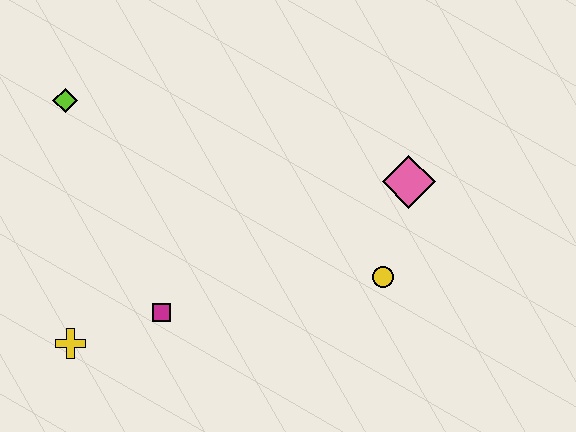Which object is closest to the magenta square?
The yellow cross is closest to the magenta square.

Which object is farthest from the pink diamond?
The yellow cross is farthest from the pink diamond.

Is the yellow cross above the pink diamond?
No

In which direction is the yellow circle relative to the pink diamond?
The yellow circle is below the pink diamond.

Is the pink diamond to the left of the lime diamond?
No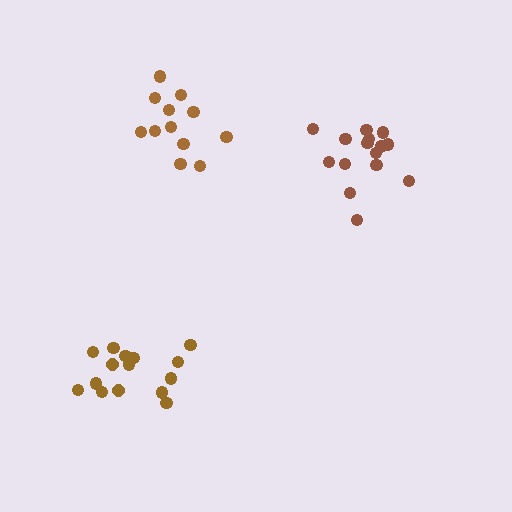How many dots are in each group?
Group 1: 15 dots, Group 2: 15 dots, Group 3: 12 dots (42 total).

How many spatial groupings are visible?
There are 3 spatial groupings.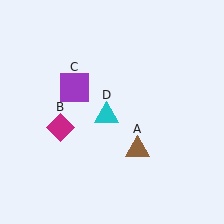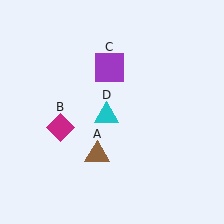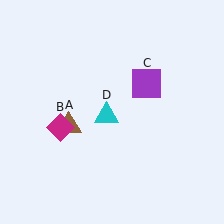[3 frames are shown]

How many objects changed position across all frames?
2 objects changed position: brown triangle (object A), purple square (object C).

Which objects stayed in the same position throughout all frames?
Magenta diamond (object B) and cyan triangle (object D) remained stationary.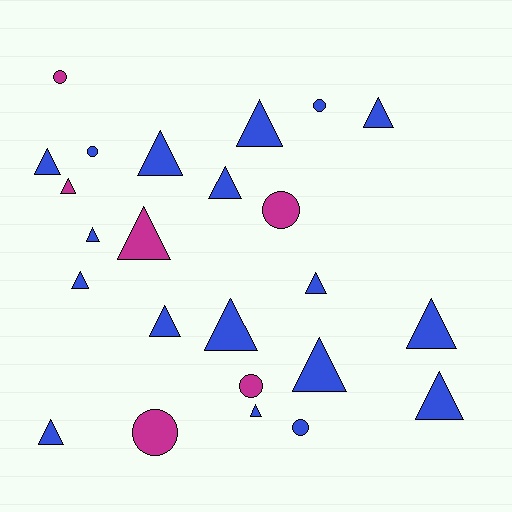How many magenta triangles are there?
There are 2 magenta triangles.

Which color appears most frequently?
Blue, with 18 objects.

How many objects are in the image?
There are 24 objects.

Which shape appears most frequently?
Triangle, with 17 objects.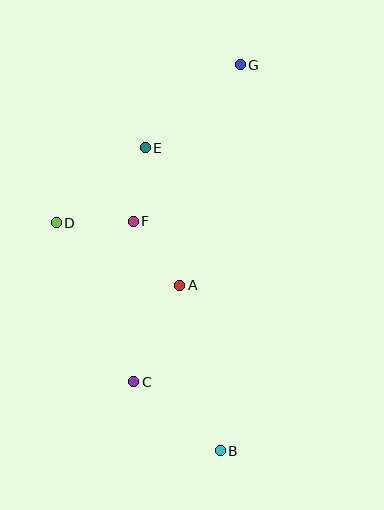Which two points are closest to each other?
Points E and F are closest to each other.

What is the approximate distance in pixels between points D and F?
The distance between D and F is approximately 77 pixels.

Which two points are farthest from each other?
Points B and G are farthest from each other.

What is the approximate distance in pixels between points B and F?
The distance between B and F is approximately 246 pixels.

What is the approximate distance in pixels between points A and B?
The distance between A and B is approximately 171 pixels.